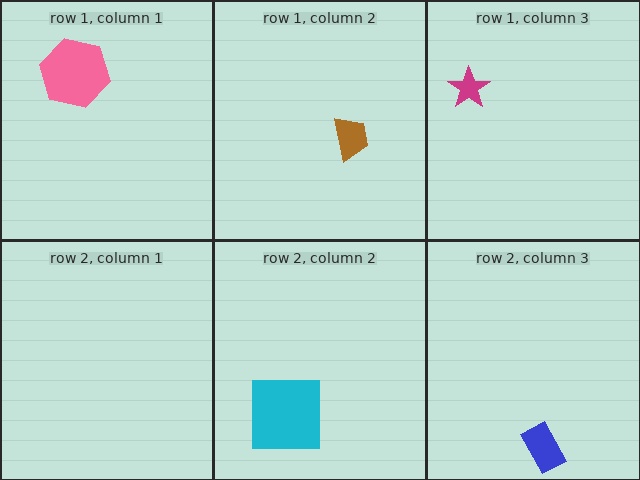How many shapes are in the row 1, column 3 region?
1.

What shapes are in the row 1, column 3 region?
The magenta star.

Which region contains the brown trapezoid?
The row 1, column 2 region.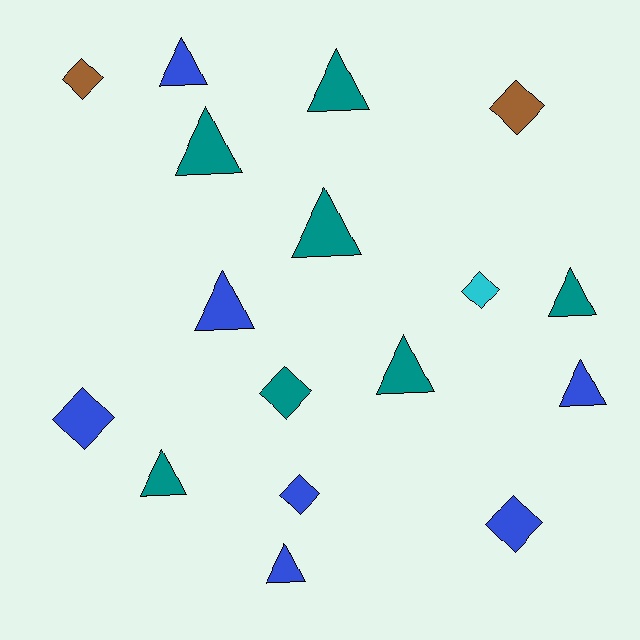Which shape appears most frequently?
Triangle, with 10 objects.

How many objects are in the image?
There are 17 objects.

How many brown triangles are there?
There are no brown triangles.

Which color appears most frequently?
Blue, with 7 objects.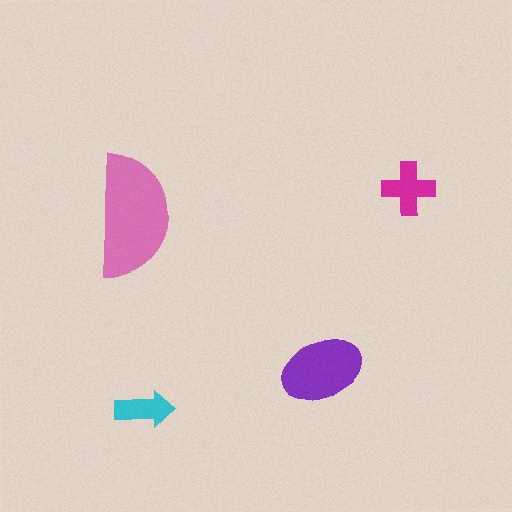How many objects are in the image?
There are 4 objects in the image.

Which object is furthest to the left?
The pink semicircle is leftmost.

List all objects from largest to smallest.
The pink semicircle, the purple ellipse, the magenta cross, the cyan arrow.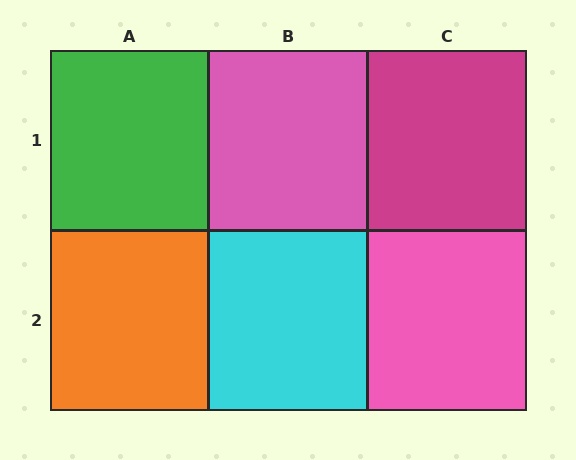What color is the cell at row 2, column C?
Pink.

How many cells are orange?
1 cell is orange.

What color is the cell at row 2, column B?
Cyan.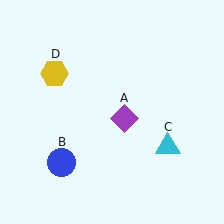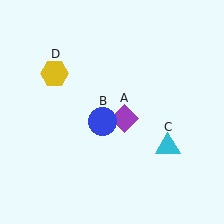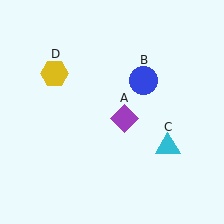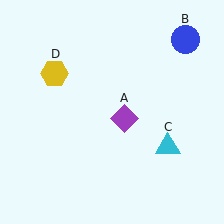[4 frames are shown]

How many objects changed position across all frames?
1 object changed position: blue circle (object B).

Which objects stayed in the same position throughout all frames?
Purple diamond (object A) and cyan triangle (object C) and yellow hexagon (object D) remained stationary.